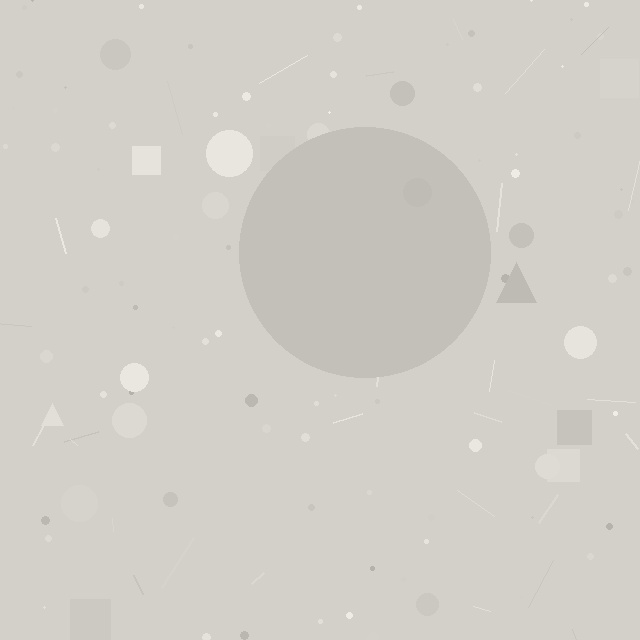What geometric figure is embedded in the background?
A circle is embedded in the background.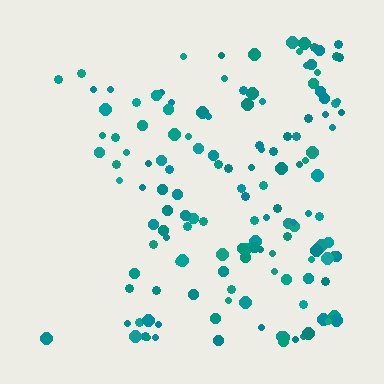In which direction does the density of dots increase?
From left to right, with the right side densest.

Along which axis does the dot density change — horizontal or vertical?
Horizontal.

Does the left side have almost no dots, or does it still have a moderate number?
Still a moderate number, just noticeably fewer than the right.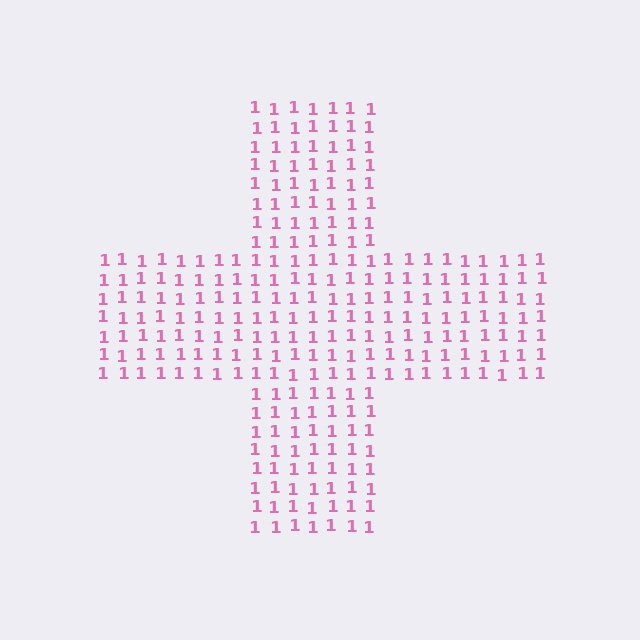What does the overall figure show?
The overall figure shows a cross.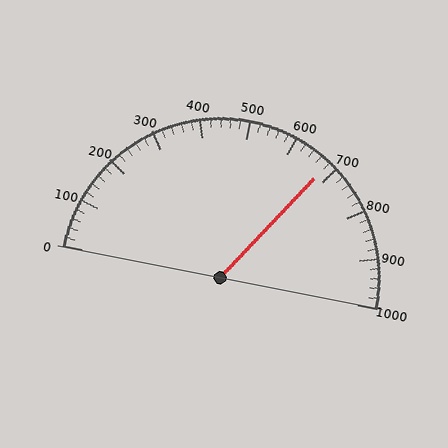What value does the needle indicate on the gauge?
The needle indicates approximately 680.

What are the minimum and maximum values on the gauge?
The gauge ranges from 0 to 1000.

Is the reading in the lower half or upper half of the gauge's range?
The reading is in the upper half of the range (0 to 1000).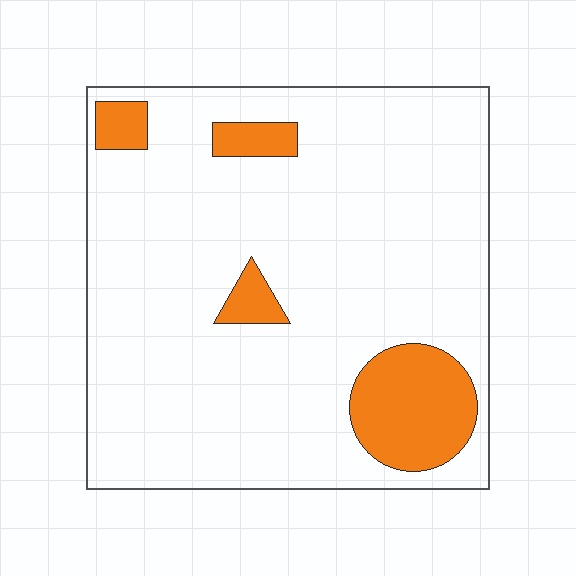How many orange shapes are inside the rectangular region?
4.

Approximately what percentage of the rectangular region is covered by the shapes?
Approximately 15%.